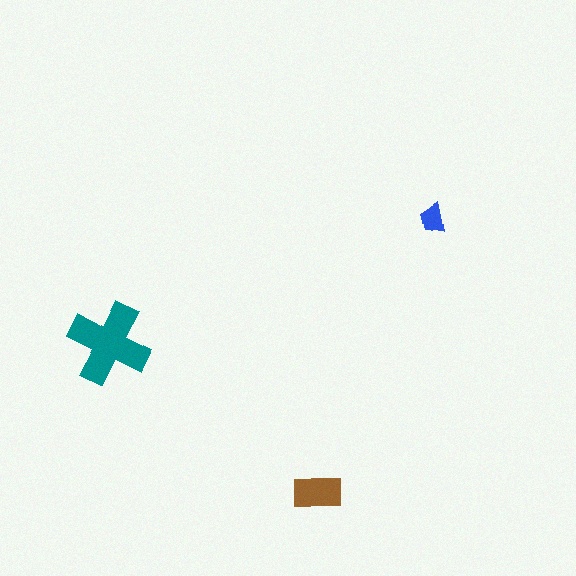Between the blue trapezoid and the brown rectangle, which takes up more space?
The brown rectangle.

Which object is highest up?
The blue trapezoid is topmost.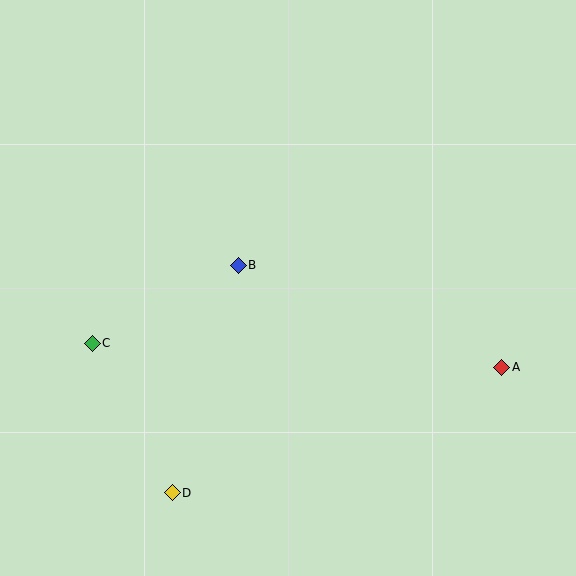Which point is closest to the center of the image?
Point B at (238, 265) is closest to the center.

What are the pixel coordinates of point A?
Point A is at (502, 367).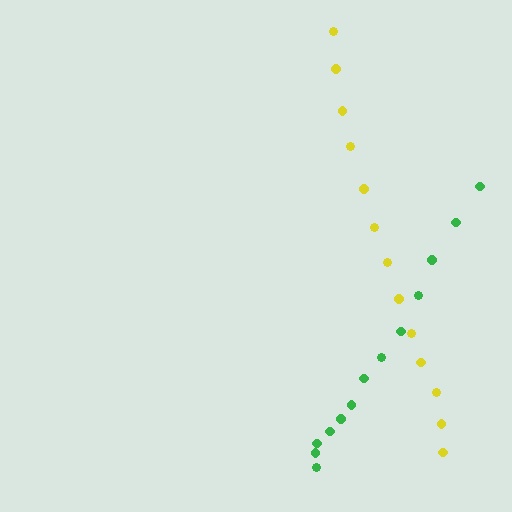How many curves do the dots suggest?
There are 2 distinct paths.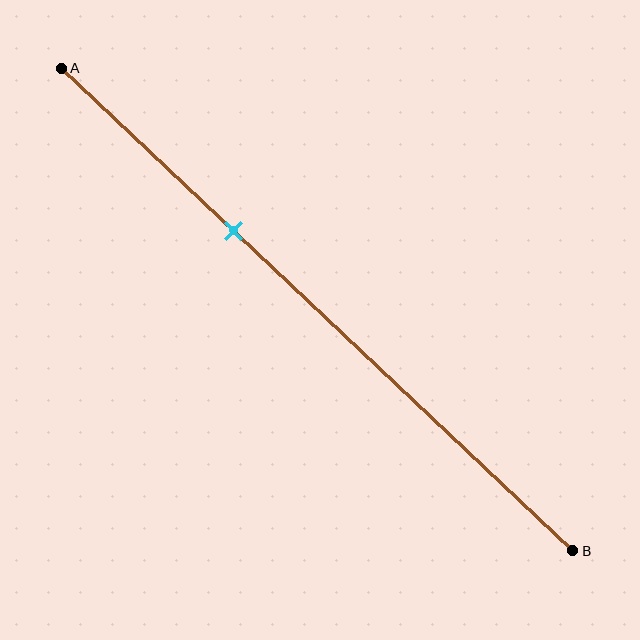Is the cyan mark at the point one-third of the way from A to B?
Yes, the mark is approximately at the one-third point.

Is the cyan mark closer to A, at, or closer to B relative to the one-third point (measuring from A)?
The cyan mark is approximately at the one-third point of segment AB.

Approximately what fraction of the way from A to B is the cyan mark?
The cyan mark is approximately 35% of the way from A to B.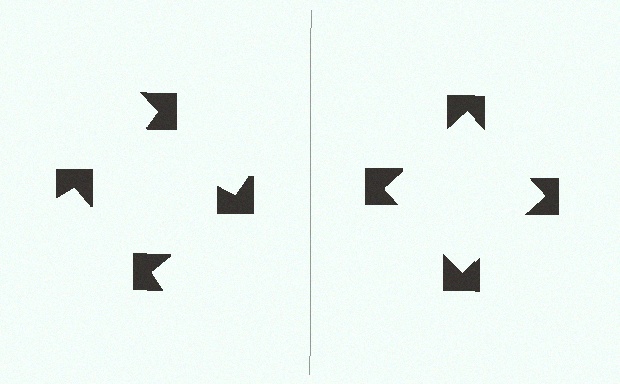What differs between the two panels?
The notched squares are positioned identically on both sides; only the wedge orientations differ. On the right they align to a square; on the left they are misaligned.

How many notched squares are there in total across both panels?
8 — 4 on each side.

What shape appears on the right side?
An illusory square.